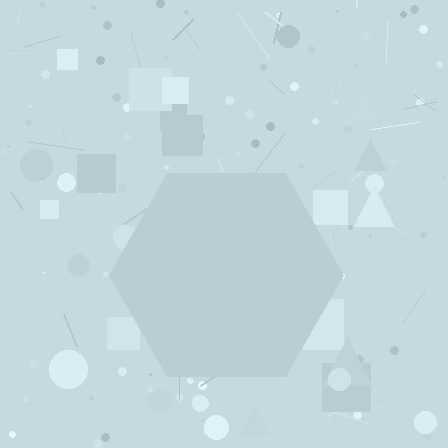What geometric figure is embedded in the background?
A hexagon is embedded in the background.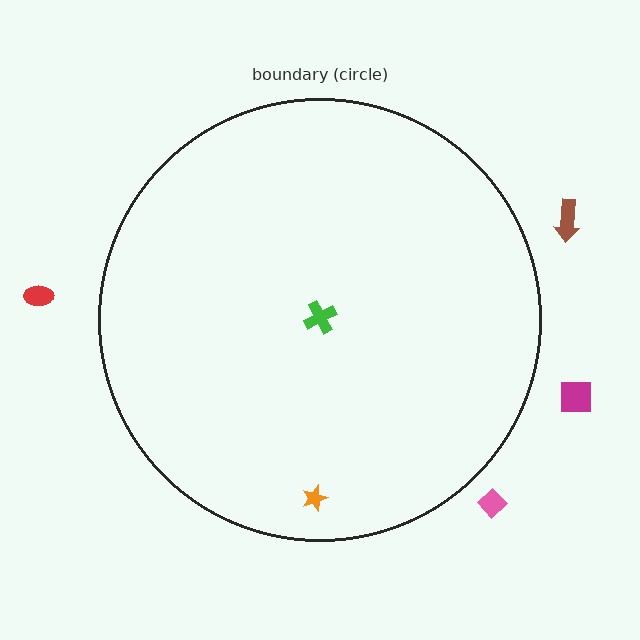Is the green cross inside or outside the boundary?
Inside.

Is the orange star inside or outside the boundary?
Inside.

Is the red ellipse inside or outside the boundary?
Outside.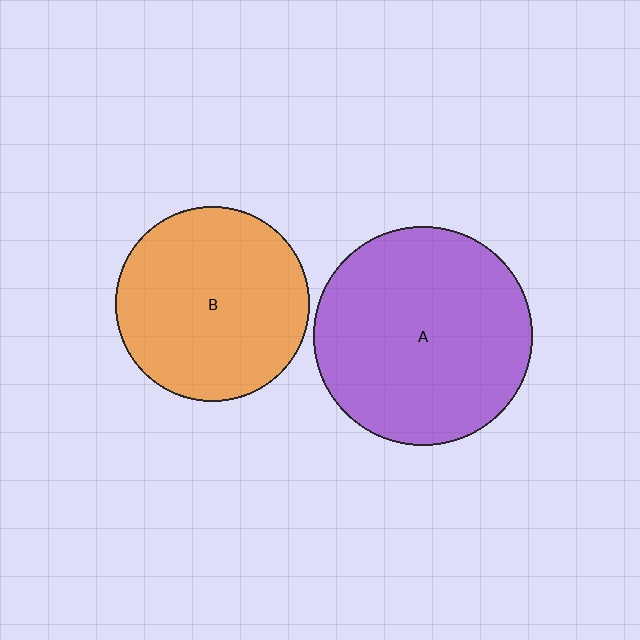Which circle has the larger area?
Circle A (purple).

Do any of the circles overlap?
No, none of the circles overlap.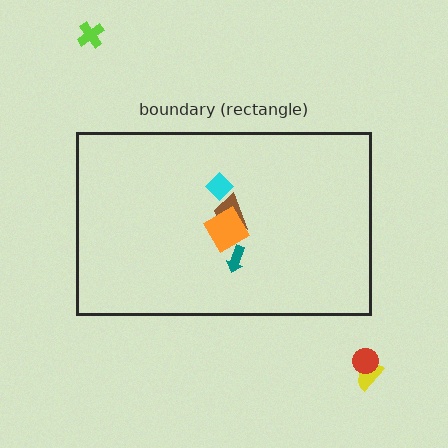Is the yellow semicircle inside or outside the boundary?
Outside.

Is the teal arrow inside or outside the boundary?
Inside.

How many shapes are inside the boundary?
4 inside, 3 outside.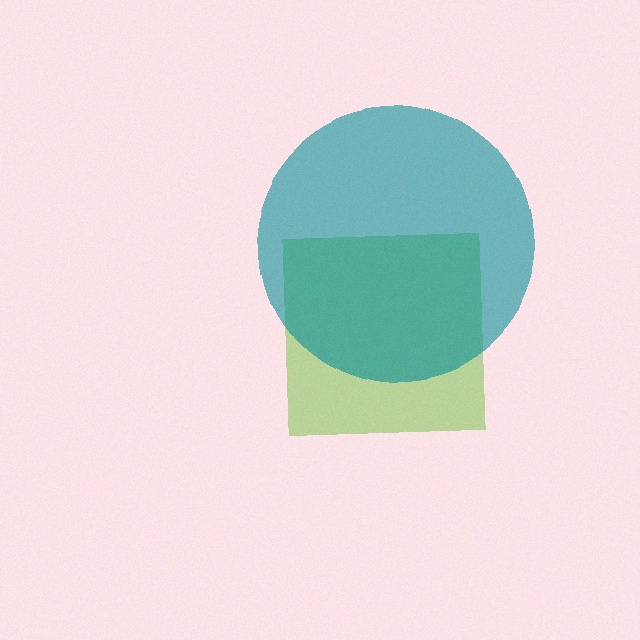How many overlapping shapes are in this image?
There are 2 overlapping shapes in the image.